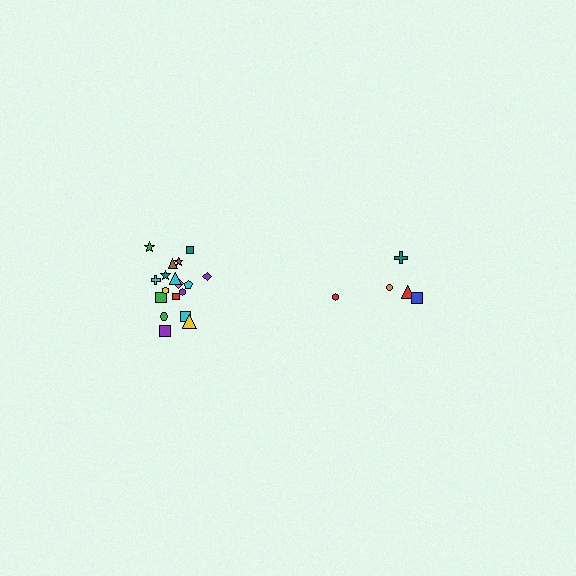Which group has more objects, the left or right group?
The left group.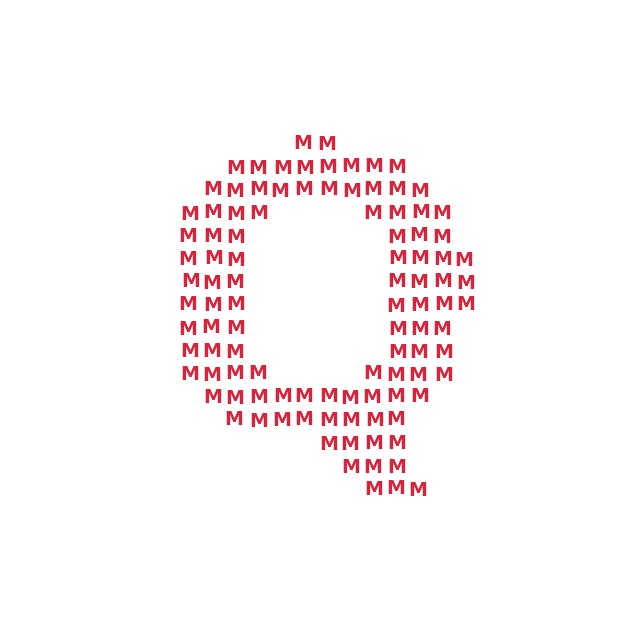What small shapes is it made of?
It is made of small letter M's.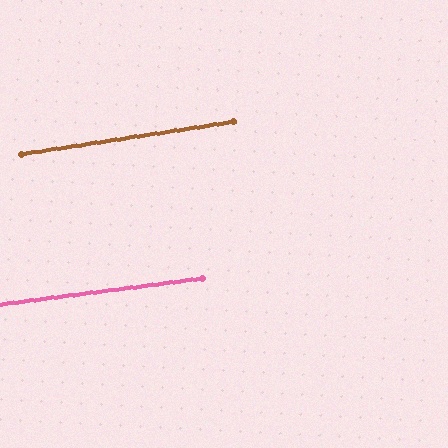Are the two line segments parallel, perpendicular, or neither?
Parallel — their directions differ by only 1.4°.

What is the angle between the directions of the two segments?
Approximately 1 degree.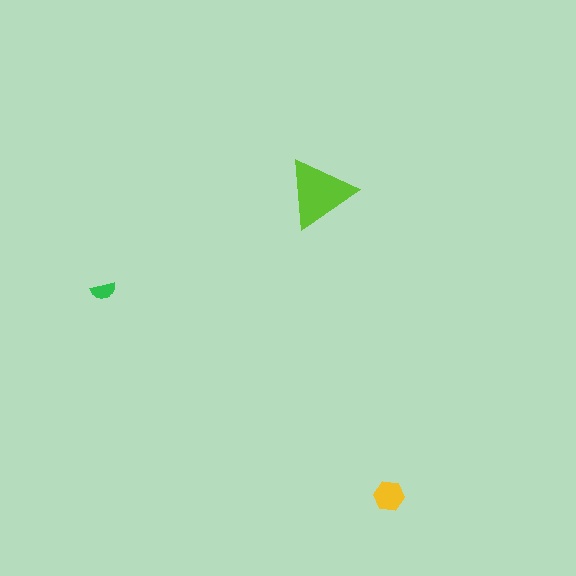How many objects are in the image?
There are 3 objects in the image.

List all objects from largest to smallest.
The lime triangle, the yellow hexagon, the green semicircle.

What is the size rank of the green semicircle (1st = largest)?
3rd.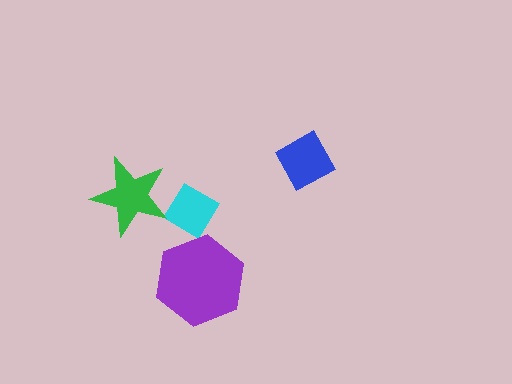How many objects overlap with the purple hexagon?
0 objects overlap with the purple hexagon.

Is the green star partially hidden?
No, no other shape covers it.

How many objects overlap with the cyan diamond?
1 object overlaps with the cyan diamond.